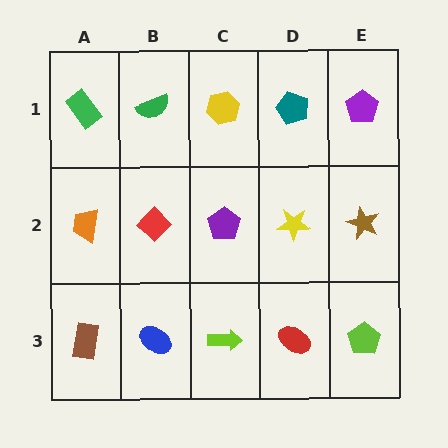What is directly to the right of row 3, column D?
A lime pentagon.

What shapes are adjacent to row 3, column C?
A purple pentagon (row 2, column C), a blue ellipse (row 3, column B), a red ellipse (row 3, column D).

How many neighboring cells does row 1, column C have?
3.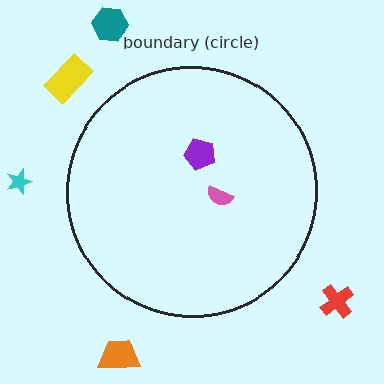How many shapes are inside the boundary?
2 inside, 5 outside.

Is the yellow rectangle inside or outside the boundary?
Outside.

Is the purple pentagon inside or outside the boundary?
Inside.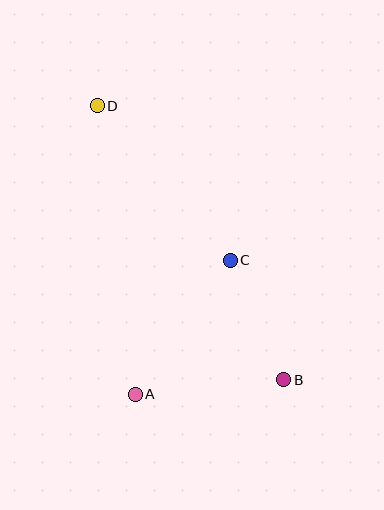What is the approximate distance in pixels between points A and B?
The distance between A and B is approximately 149 pixels.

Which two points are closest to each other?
Points B and C are closest to each other.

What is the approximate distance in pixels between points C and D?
The distance between C and D is approximately 204 pixels.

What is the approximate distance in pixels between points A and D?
The distance between A and D is approximately 291 pixels.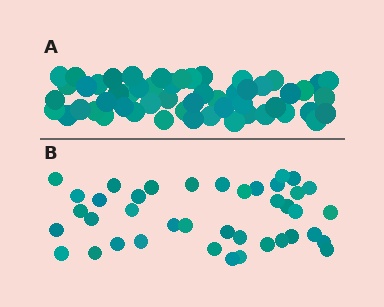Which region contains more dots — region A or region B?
Region A (the top region) has more dots.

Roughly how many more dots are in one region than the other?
Region A has approximately 15 more dots than region B.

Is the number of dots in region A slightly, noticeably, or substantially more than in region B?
Region A has noticeably more, but not dramatically so. The ratio is roughly 1.4 to 1.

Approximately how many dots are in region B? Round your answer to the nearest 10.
About 40 dots.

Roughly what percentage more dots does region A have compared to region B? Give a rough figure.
About 35% more.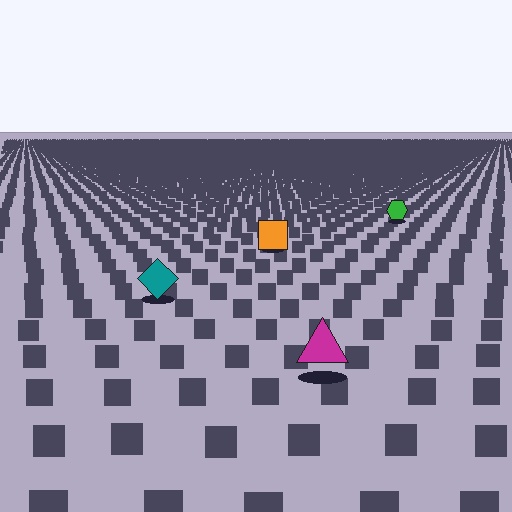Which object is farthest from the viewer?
The green hexagon is farthest from the viewer. It appears smaller and the ground texture around it is denser.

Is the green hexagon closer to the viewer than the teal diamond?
No. The teal diamond is closer — you can tell from the texture gradient: the ground texture is coarser near it.